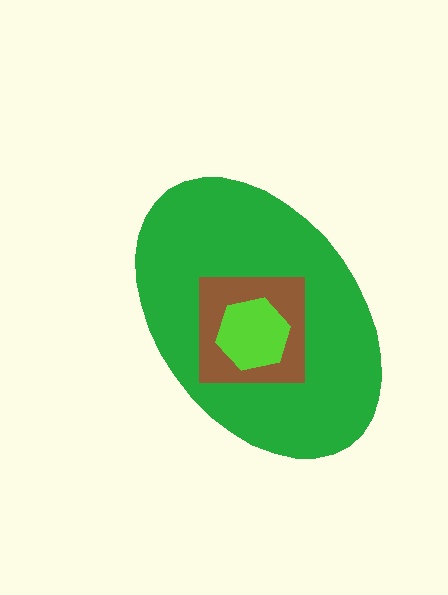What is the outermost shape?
The green ellipse.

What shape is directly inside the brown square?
The lime hexagon.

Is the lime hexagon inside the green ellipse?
Yes.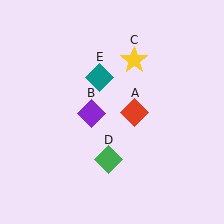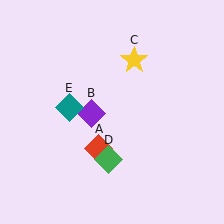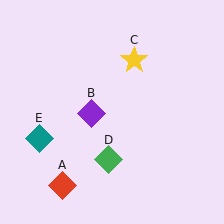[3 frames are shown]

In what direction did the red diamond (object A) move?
The red diamond (object A) moved down and to the left.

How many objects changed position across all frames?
2 objects changed position: red diamond (object A), teal diamond (object E).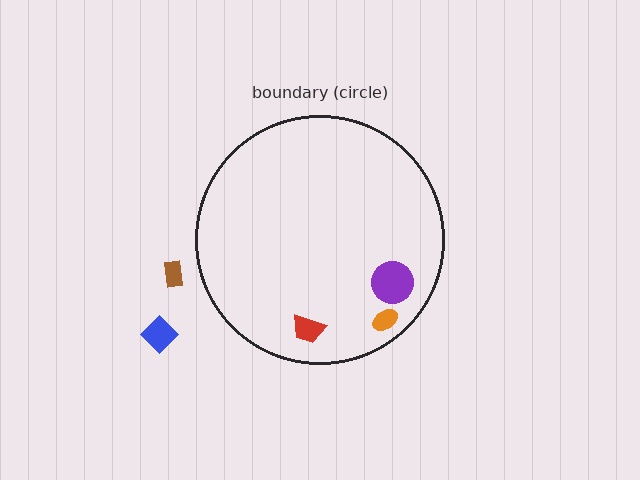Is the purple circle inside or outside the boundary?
Inside.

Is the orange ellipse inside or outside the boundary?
Inside.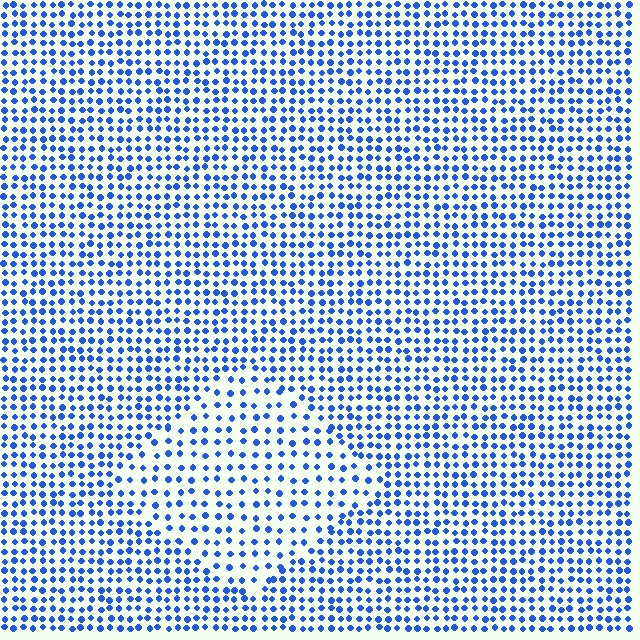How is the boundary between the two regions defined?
The boundary is defined by a change in element density (approximately 1.7x ratio). All elements are the same color, size, and shape.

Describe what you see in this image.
The image contains small blue elements arranged at two different densities. A diamond-shaped region is visible where the elements are less densely packed than the surrounding area.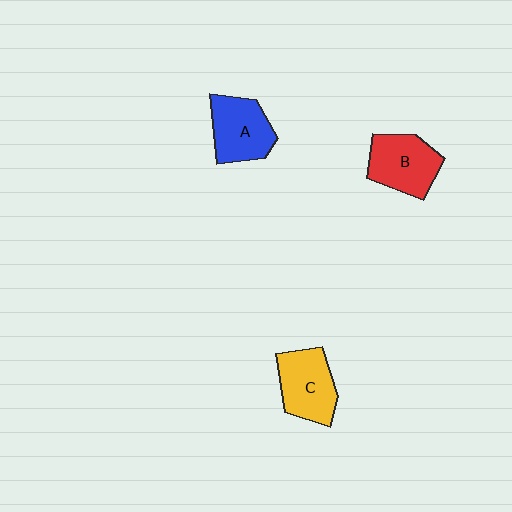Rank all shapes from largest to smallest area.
From largest to smallest: B (red), C (yellow), A (blue).